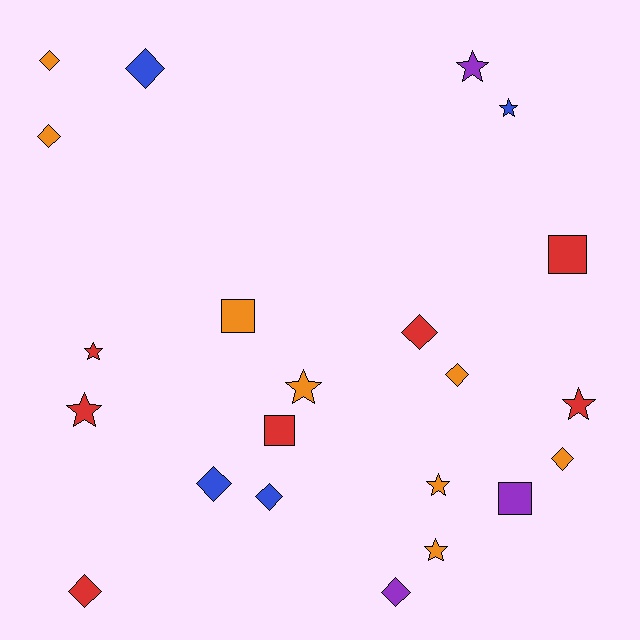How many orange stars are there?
There are 3 orange stars.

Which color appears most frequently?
Orange, with 8 objects.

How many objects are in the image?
There are 22 objects.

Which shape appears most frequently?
Diamond, with 10 objects.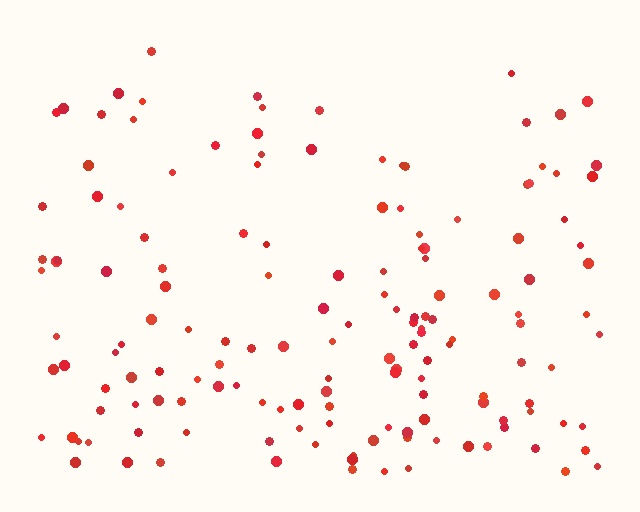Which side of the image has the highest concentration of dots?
The bottom.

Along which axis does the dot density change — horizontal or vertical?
Vertical.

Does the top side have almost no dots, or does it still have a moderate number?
Still a moderate number, just noticeably fewer than the bottom.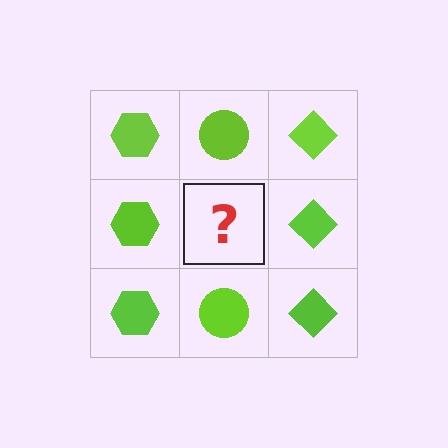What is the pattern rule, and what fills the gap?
The rule is that each column has a consistent shape. The gap should be filled with a lime circle.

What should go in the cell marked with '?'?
The missing cell should contain a lime circle.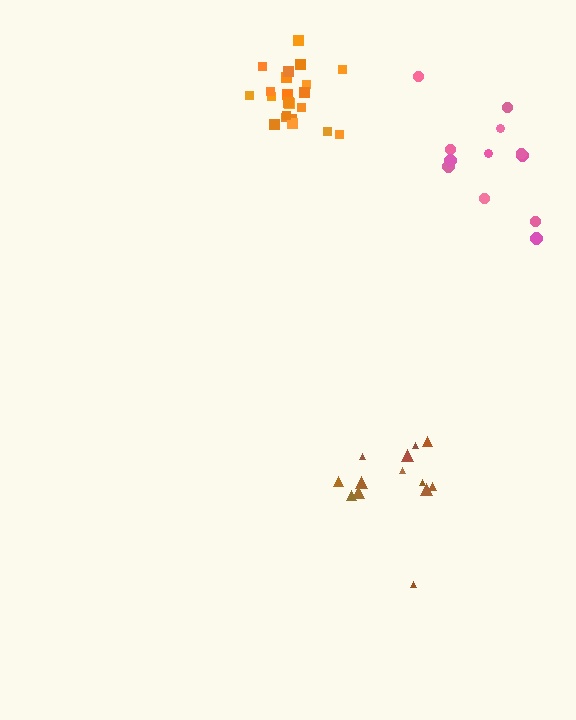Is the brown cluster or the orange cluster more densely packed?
Orange.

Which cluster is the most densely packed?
Orange.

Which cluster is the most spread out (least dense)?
Pink.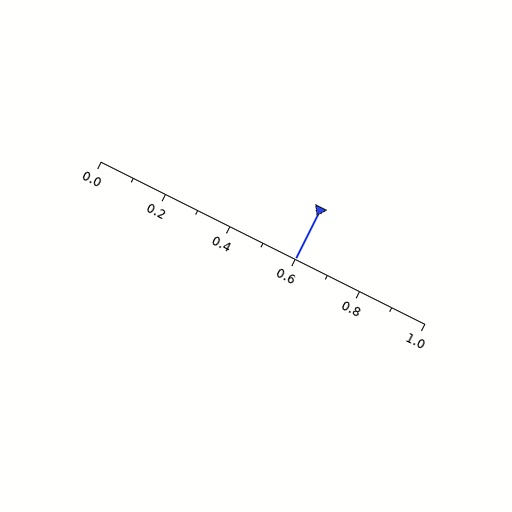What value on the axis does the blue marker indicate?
The marker indicates approximately 0.6.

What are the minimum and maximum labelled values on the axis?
The axis runs from 0.0 to 1.0.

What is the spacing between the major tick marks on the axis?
The major ticks are spaced 0.2 apart.